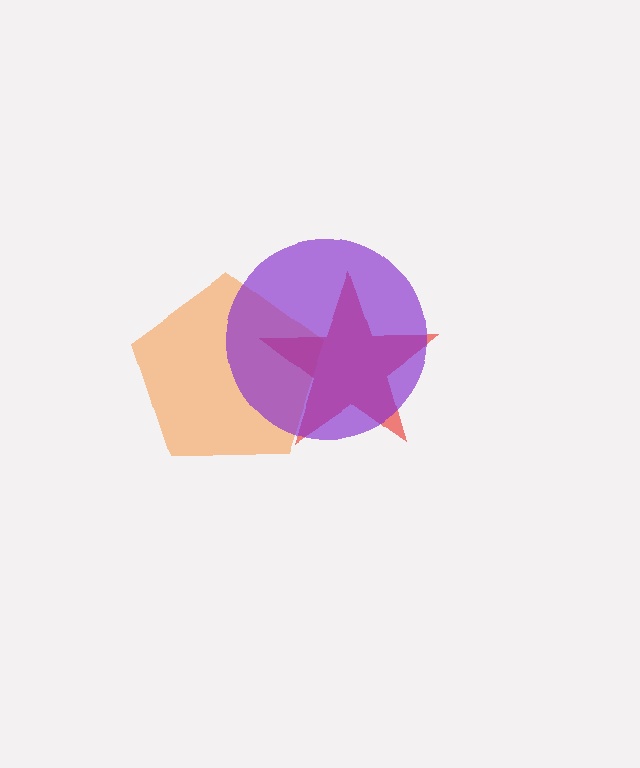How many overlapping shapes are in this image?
There are 3 overlapping shapes in the image.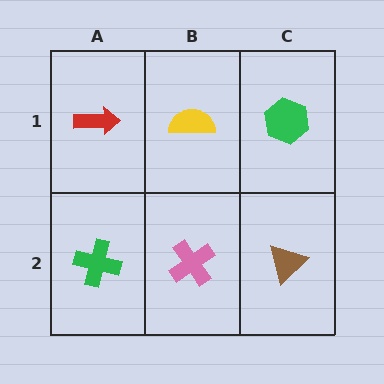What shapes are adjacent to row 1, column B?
A pink cross (row 2, column B), a red arrow (row 1, column A), a green hexagon (row 1, column C).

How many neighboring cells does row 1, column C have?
2.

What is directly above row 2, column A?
A red arrow.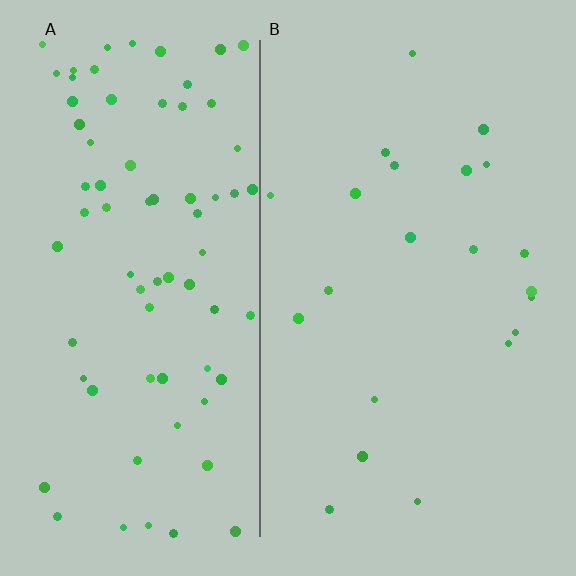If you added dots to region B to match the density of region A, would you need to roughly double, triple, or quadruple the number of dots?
Approximately quadruple.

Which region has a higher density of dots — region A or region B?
A (the left).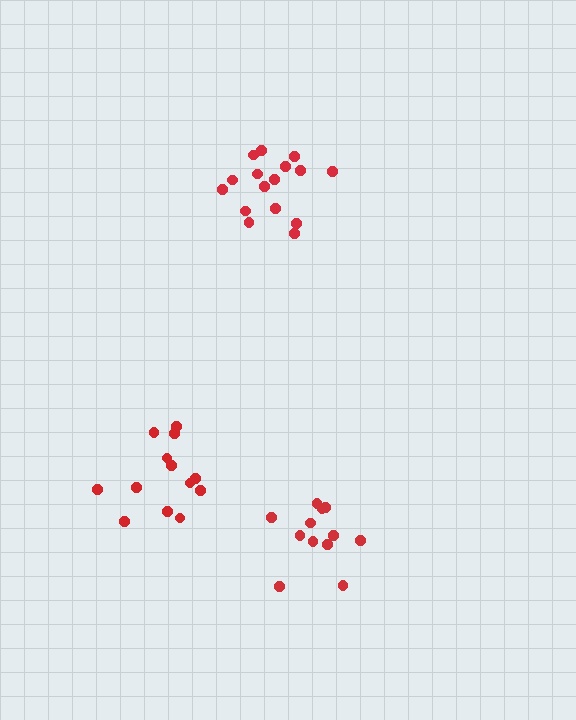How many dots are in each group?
Group 1: 13 dots, Group 2: 12 dots, Group 3: 16 dots (41 total).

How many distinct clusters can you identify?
There are 3 distinct clusters.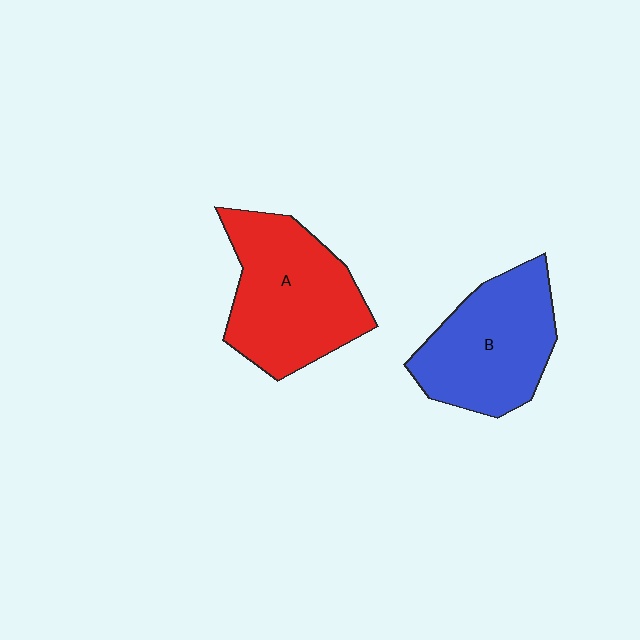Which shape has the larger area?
Shape A (red).